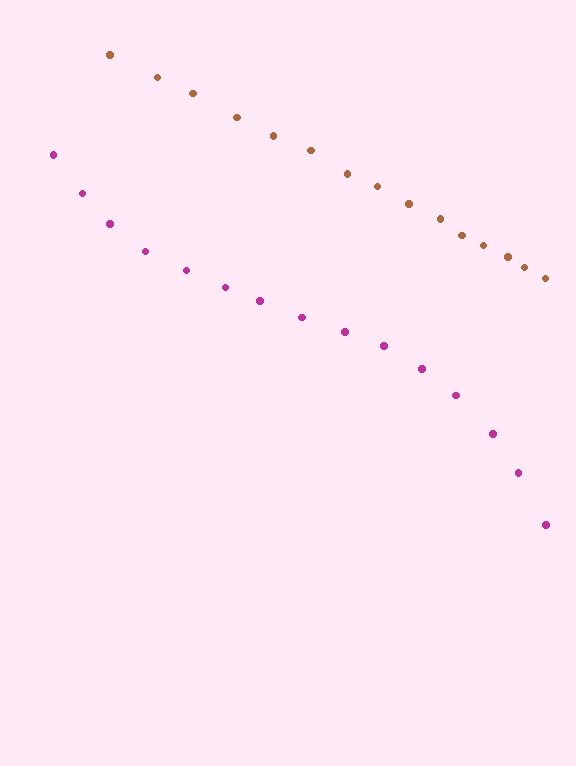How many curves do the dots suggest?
There are 2 distinct paths.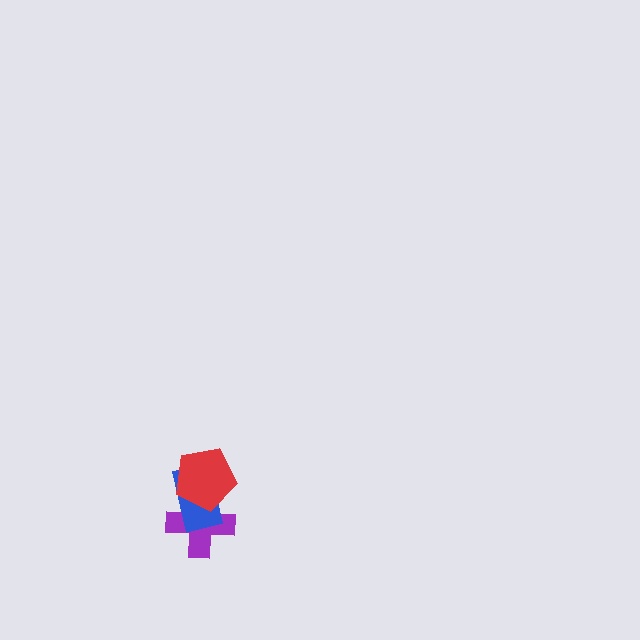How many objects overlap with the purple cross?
2 objects overlap with the purple cross.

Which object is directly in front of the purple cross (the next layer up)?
The blue rectangle is directly in front of the purple cross.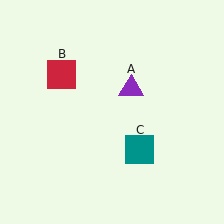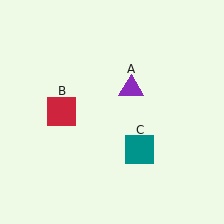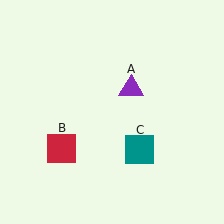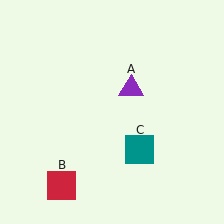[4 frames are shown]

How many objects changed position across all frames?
1 object changed position: red square (object B).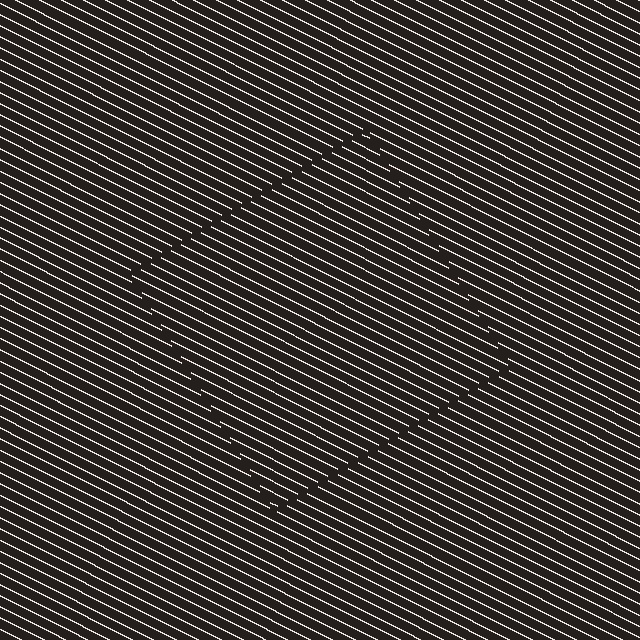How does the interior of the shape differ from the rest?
The interior of the shape contains the same grating, shifted by half a period — the contour is defined by the phase discontinuity where line-ends from the inner and outer gratings abut.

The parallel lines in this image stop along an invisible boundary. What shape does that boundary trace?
An illusory square. The interior of the shape contains the same grating, shifted by half a period — the contour is defined by the phase discontinuity where line-ends from the inner and outer gratings abut.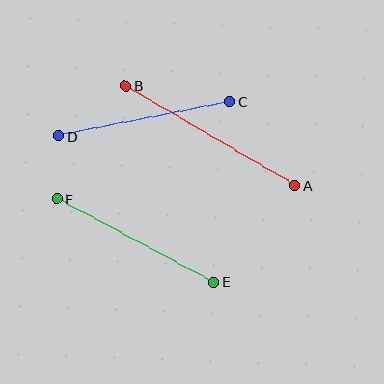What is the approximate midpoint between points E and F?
The midpoint is at approximately (135, 241) pixels.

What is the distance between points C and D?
The distance is approximately 175 pixels.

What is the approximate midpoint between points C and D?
The midpoint is at approximately (144, 119) pixels.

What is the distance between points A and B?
The distance is approximately 197 pixels.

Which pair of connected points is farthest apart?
Points A and B are farthest apart.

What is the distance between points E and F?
The distance is approximately 178 pixels.